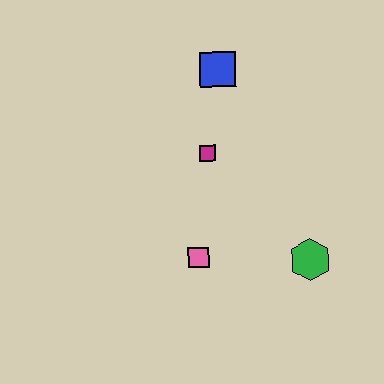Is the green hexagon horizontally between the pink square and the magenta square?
No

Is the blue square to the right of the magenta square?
Yes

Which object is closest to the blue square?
The magenta square is closest to the blue square.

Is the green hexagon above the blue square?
No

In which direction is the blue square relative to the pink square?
The blue square is above the pink square.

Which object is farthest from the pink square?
The blue square is farthest from the pink square.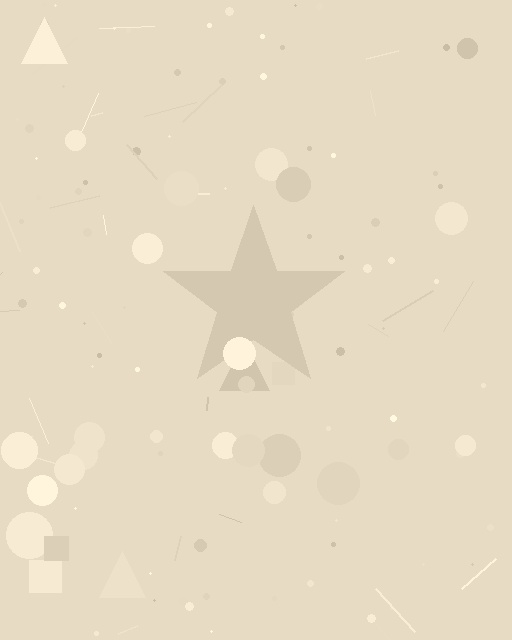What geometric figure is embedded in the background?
A star is embedded in the background.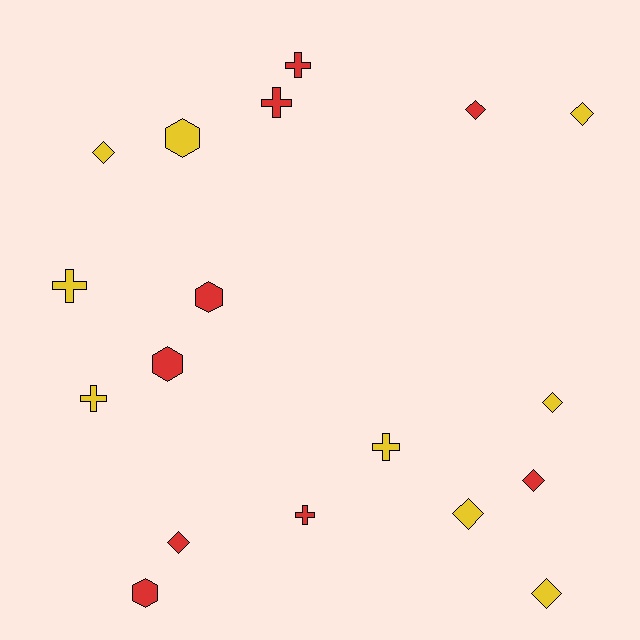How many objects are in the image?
There are 18 objects.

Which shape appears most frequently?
Diamond, with 8 objects.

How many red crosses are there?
There are 3 red crosses.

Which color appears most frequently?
Yellow, with 9 objects.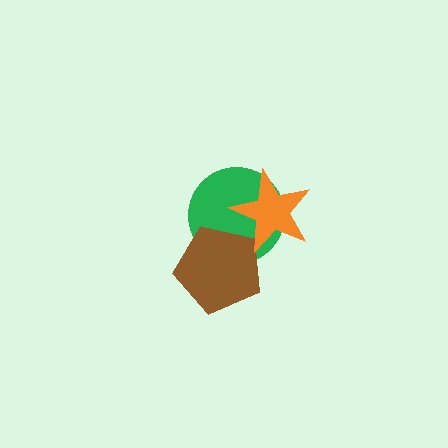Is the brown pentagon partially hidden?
Yes, it is partially covered by another shape.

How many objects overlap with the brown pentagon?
2 objects overlap with the brown pentagon.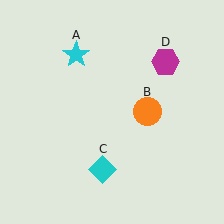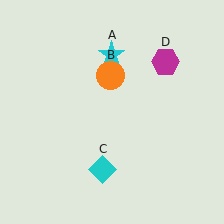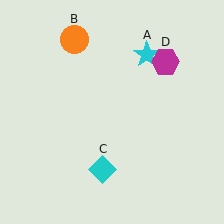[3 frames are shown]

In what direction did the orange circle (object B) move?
The orange circle (object B) moved up and to the left.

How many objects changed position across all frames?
2 objects changed position: cyan star (object A), orange circle (object B).